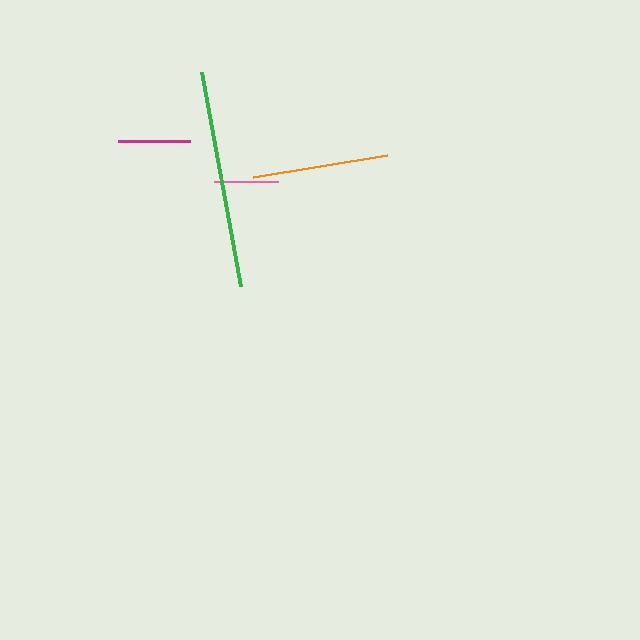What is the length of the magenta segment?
The magenta segment is approximately 72 pixels long.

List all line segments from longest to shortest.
From longest to shortest: green, orange, magenta, pink.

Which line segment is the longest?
The green line is the longest at approximately 217 pixels.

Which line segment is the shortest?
The pink line is the shortest at approximately 64 pixels.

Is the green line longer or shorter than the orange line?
The green line is longer than the orange line.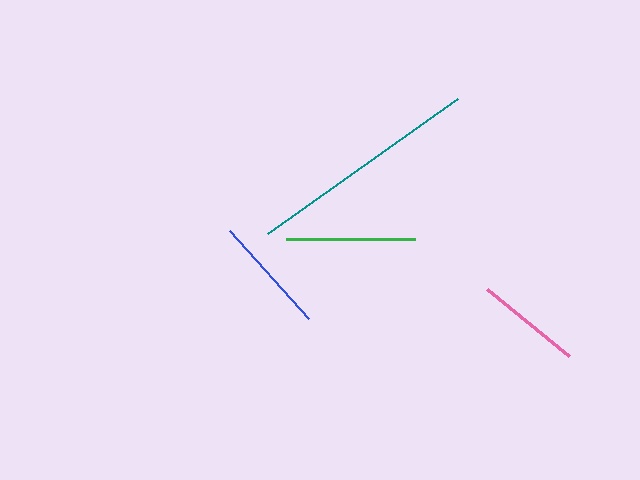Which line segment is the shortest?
The pink line is the shortest at approximately 106 pixels.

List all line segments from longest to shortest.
From longest to shortest: teal, green, blue, pink.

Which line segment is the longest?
The teal line is the longest at approximately 233 pixels.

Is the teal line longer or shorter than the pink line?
The teal line is longer than the pink line.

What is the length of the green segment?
The green segment is approximately 129 pixels long.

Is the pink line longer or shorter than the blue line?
The blue line is longer than the pink line.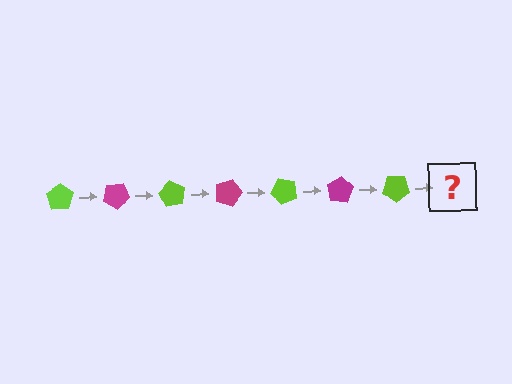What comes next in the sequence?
The next element should be a magenta pentagon, rotated 210 degrees from the start.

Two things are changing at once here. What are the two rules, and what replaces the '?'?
The two rules are that it rotates 30 degrees each step and the color cycles through lime and magenta. The '?' should be a magenta pentagon, rotated 210 degrees from the start.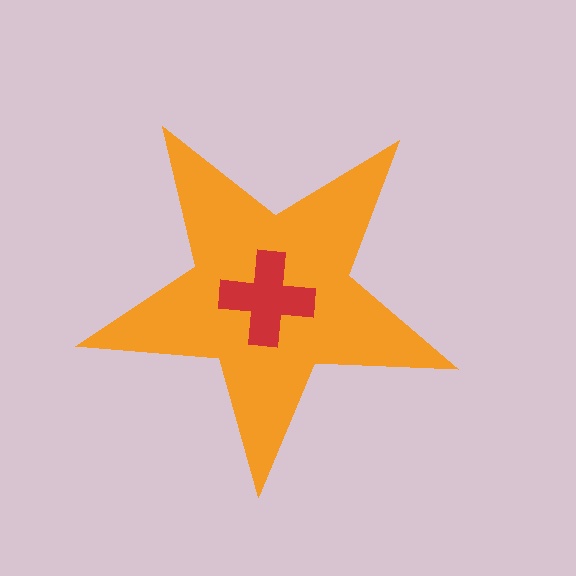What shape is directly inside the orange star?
The red cross.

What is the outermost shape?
The orange star.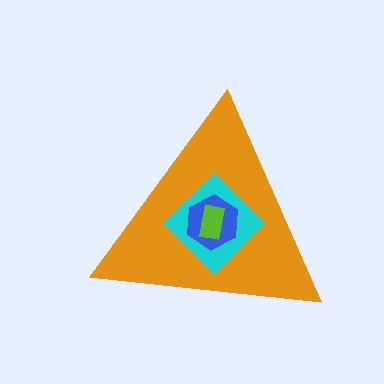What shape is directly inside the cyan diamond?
The blue hexagon.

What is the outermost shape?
The orange triangle.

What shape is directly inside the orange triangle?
The cyan diamond.